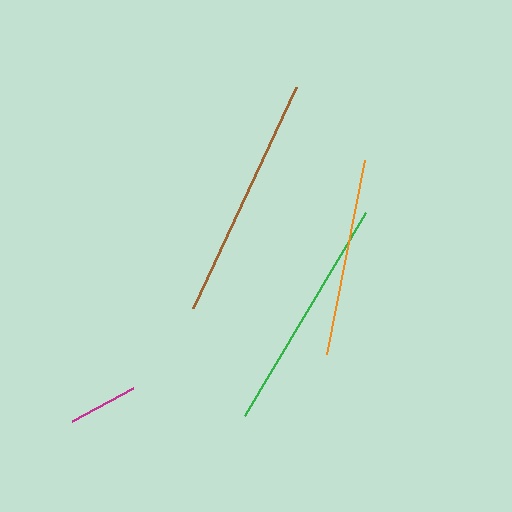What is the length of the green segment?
The green segment is approximately 236 pixels long.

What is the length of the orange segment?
The orange segment is approximately 197 pixels long.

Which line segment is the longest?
The brown line is the longest at approximately 243 pixels.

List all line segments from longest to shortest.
From longest to shortest: brown, green, orange, magenta.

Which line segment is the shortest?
The magenta line is the shortest at approximately 69 pixels.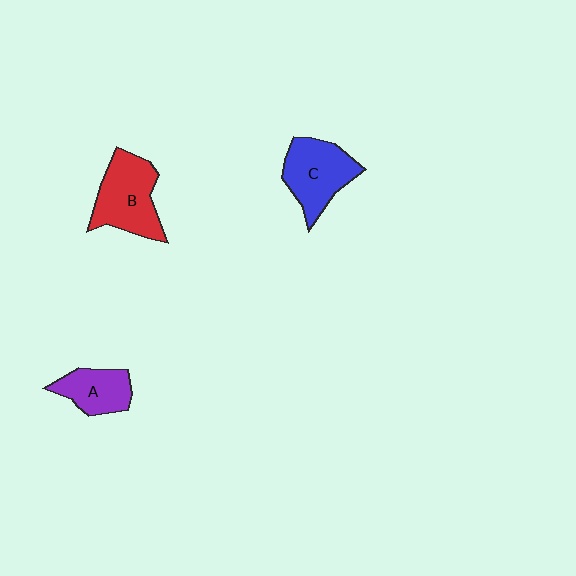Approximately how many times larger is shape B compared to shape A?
Approximately 1.6 times.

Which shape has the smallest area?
Shape A (purple).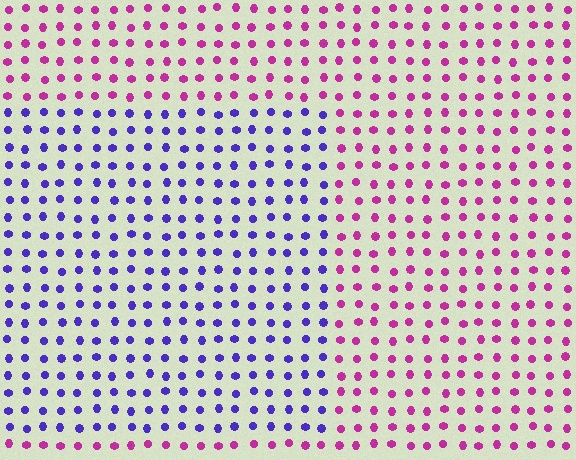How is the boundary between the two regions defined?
The boundary is defined purely by a slight shift in hue (about 61 degrees). Spacing, size, and orientation are identical on both sides.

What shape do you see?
I see a rectangle.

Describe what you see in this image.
The image is filled with small magenta elements in a uniform arrangement. A rectangle-shaped region is visible where the elements are tinted to a slightly different hue, forming a subtle color boundary.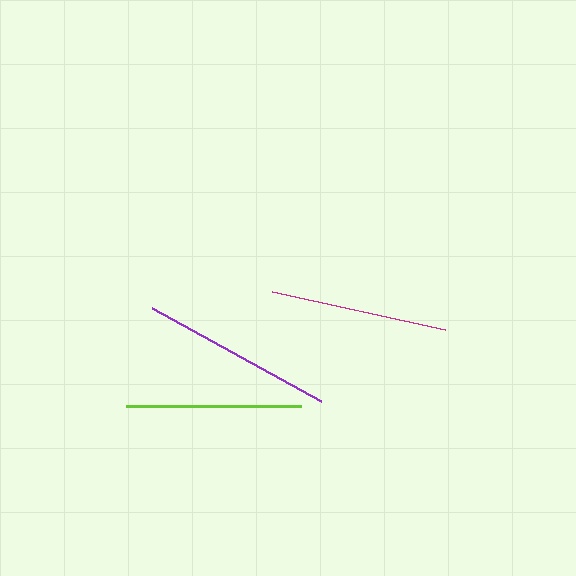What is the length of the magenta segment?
The magenta segment is approximately 177 pixels long.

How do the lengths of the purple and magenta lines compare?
The purple and magenta lines are approximately the same length.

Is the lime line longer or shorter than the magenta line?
The magenta line is longer than the lime line.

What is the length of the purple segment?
The purple segment is approximately 193 pixels long.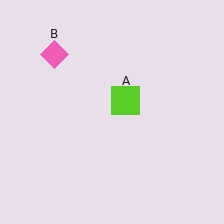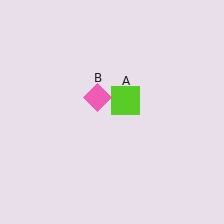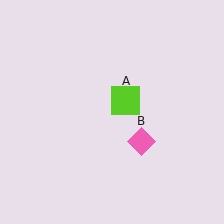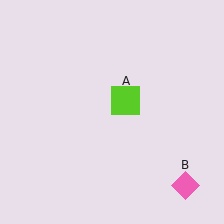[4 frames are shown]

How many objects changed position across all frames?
1 object changed position: pink diamond (object B).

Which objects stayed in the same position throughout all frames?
Lime square (object A) remained stationary.